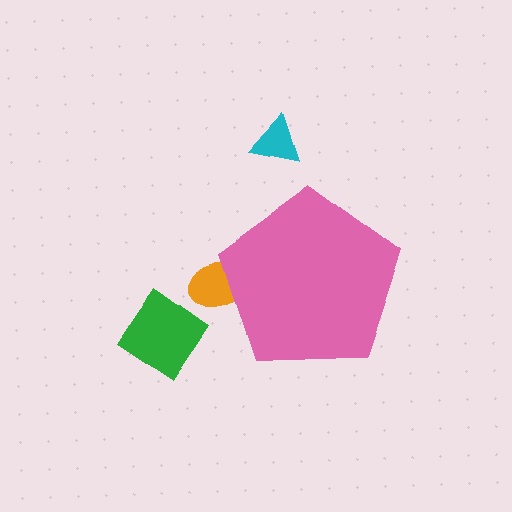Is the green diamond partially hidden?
No, the green diamond is fully visible.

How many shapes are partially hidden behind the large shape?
1 shape is partially hidden.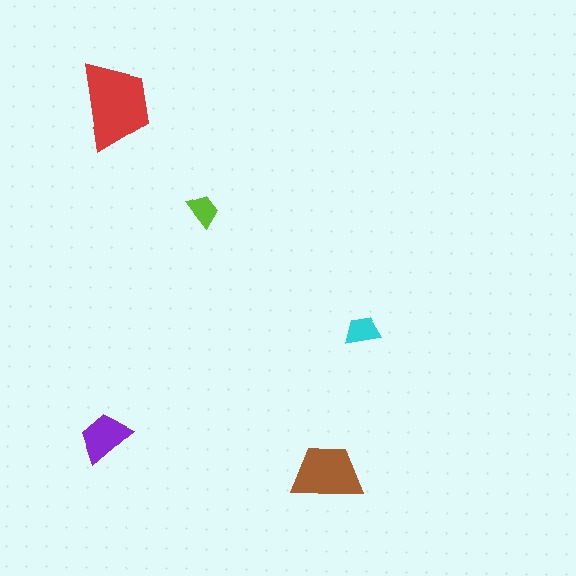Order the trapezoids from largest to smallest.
the red one, the brown one, the purple one, the cyan one, the lime one.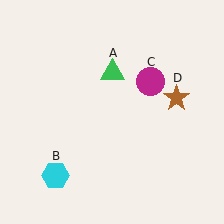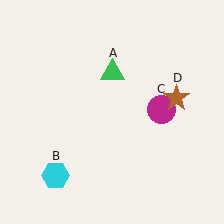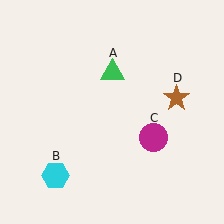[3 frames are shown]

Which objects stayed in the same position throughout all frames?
Green triangle (object A) and cyan hexagon (object B) and brown star (object D) remained stationary.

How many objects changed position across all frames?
1 object changed position: magenta circle (object C).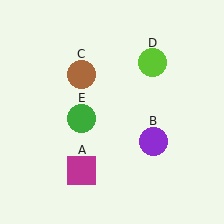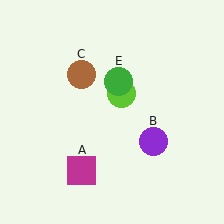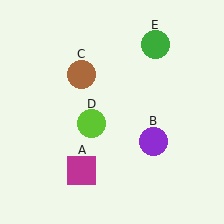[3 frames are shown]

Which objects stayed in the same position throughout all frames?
Magenta square (object A) and purple circle (object B) and brown circle (object C) remained stationary.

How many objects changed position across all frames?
2 objects changed position: lime circle (object D), green circle (object E).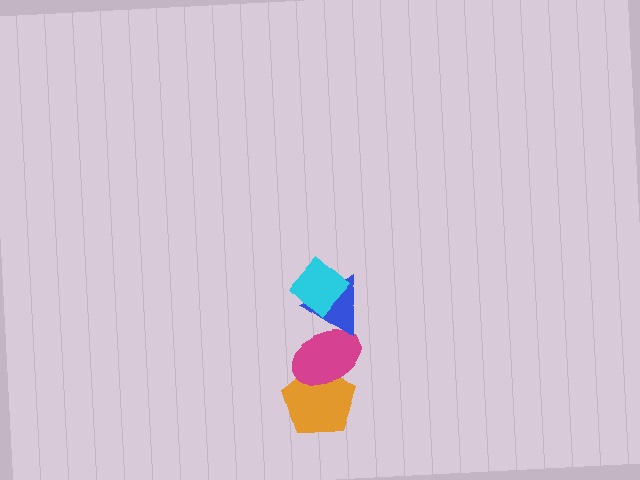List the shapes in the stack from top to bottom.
From top to bottom: the cyan diamond, the blue triangle, the magenta ellipse, the orange pentagon.